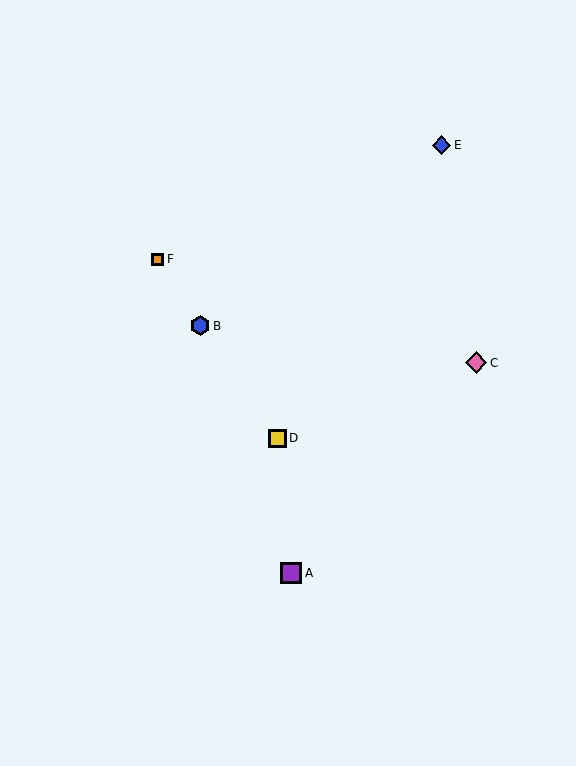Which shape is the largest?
The pink diamond (labeled C) is the largest.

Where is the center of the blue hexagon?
The center of the blue hexagon is at (200, 326).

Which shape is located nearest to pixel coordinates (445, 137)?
The blue diamond (labeled E) at (442, 145) is nearest to that location.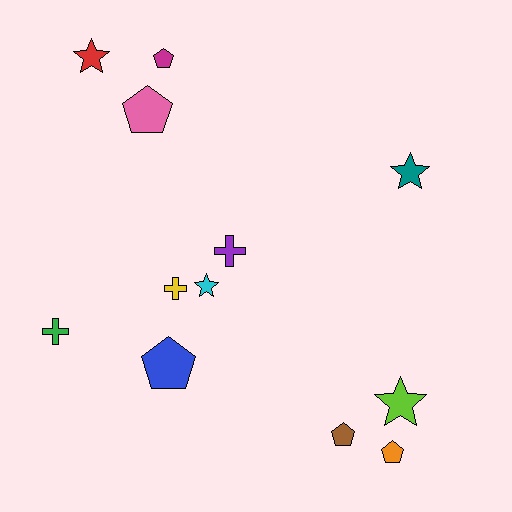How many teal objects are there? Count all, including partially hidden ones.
There is 1 teal object.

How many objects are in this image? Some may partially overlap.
There are 12 objects.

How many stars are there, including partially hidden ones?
There are 4 stars.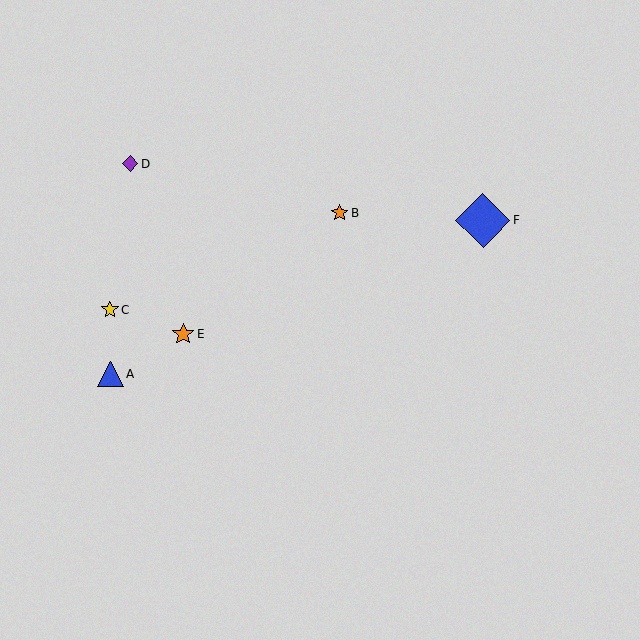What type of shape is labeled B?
Shape B is an orange star.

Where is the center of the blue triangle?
The center of the blue triangle is at (111, 375).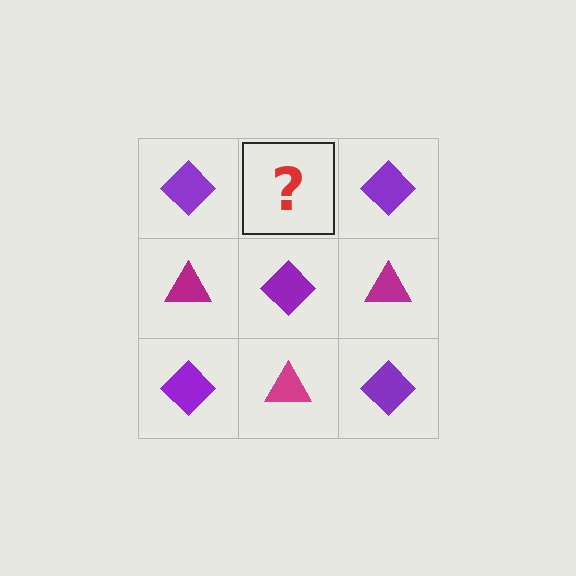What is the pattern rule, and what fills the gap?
The rule is that it alternates purple diamond and magenta triangle in a checkerboard pattern. The gap should be filled with a magenta triangle.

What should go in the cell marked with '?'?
The missing cell should contain a magenta triangle.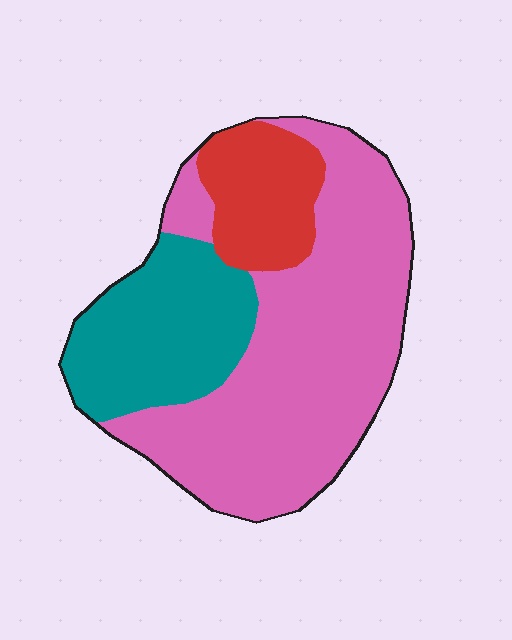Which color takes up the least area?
Red, at roughly 15%.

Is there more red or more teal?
Teal.